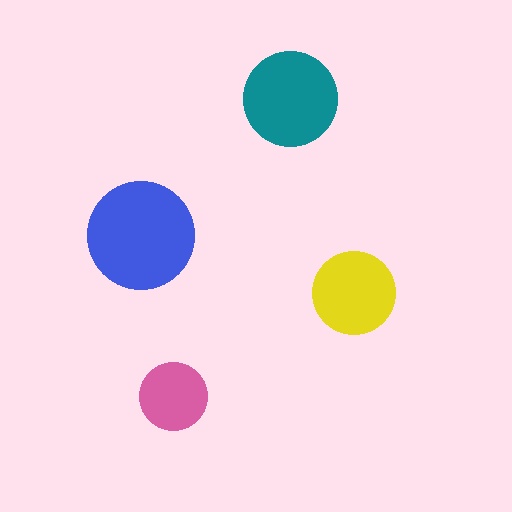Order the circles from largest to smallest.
the blue one, the teal one, the yellow one, the pink one.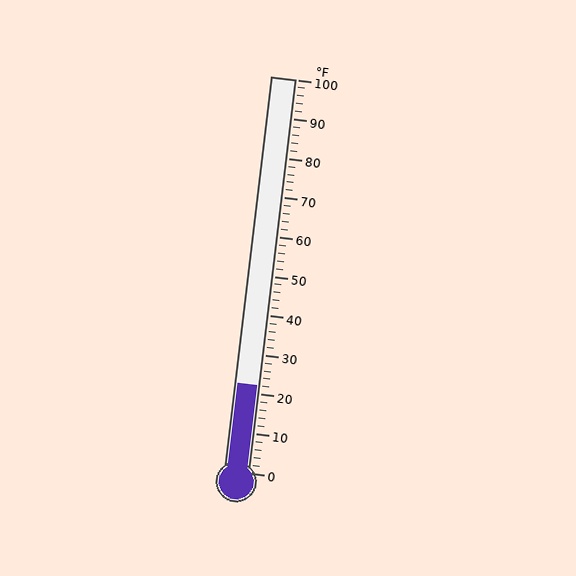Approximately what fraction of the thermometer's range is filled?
The thermometer is filled to approximately 20% of its range.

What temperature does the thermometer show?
The thermometer shows approximately 22°F.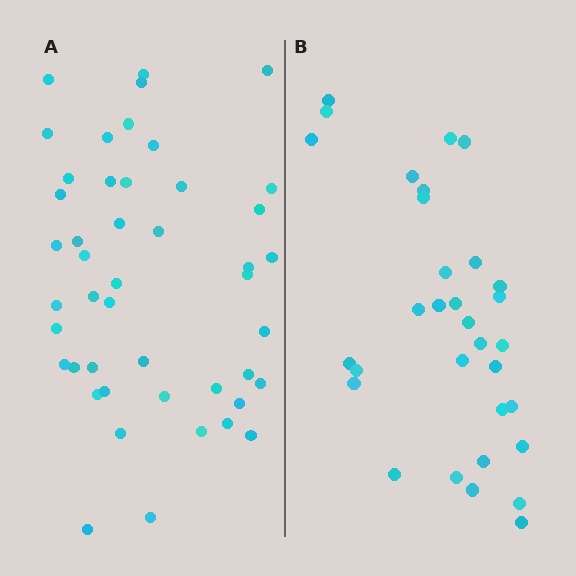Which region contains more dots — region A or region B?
Region A (the left region) has more dots.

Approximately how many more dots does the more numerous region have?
Region A has approximately 15 more dots than region B.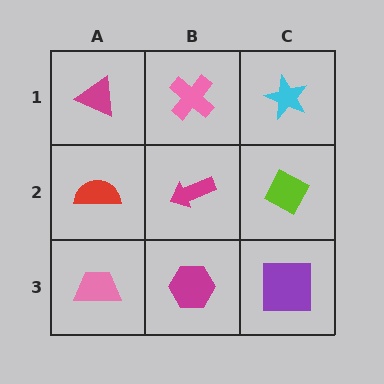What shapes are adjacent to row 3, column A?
A red semicircle (row 2, column A), a magenta hexagon (row 3, column B).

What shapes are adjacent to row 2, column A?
A magenta triangle (row 1, column A), a pink trapezoid (row 3, column A), a magenta arrow (row 2, column B).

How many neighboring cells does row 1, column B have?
3.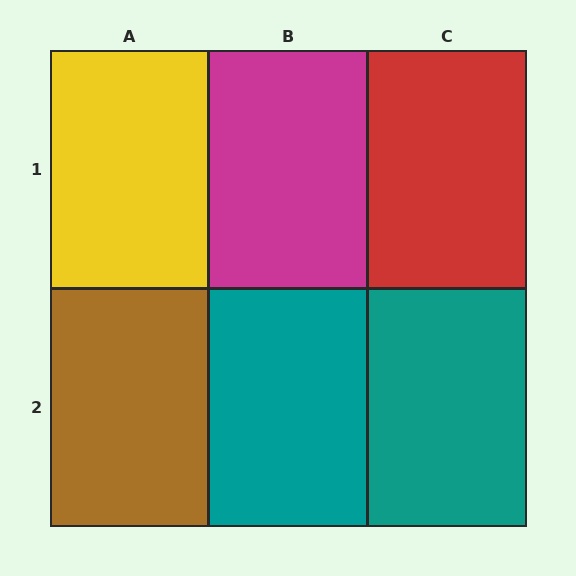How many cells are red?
1 cell is red.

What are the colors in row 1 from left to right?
Yellow, magenta, red.